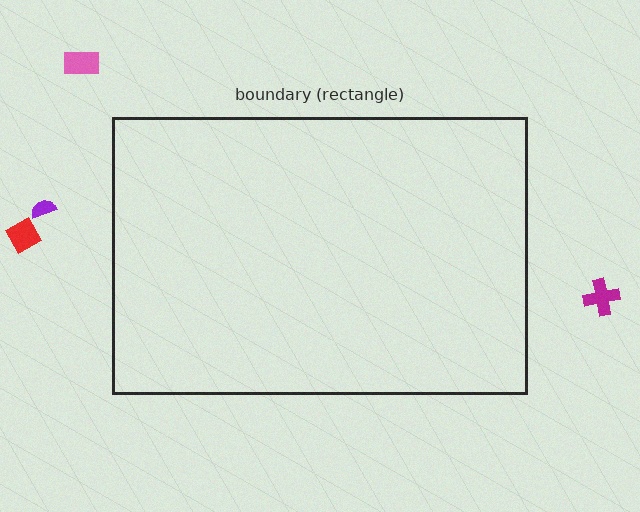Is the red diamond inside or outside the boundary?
Outside.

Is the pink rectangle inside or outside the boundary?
Outside.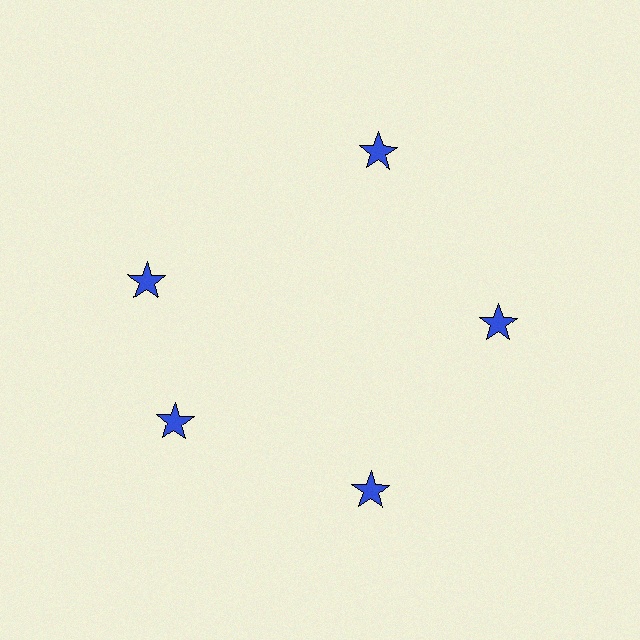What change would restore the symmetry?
The symmetry would be restored by rotating it back into even spacing with its neighbors so that all 5 stars sit at equal angles and equal distance from the center.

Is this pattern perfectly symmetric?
No. The 5 blue stars are arranged in a ring, but one element near the 10 o'clock position is rotated out of alignment along the ring, breaking the 5-fold rotational symmetry.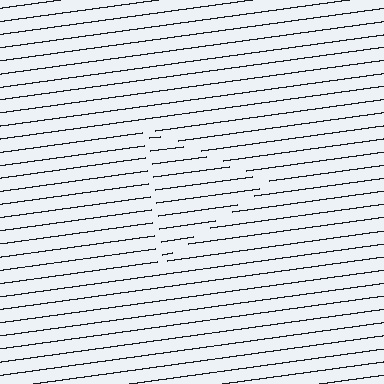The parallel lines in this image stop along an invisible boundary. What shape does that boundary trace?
An illusory triangle. The interior of the shape contains the same grating, shifted by half a period — the contour is defined by the phase discontinuity where line-ends from the inner and outer gratings abut.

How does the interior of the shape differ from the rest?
The interior of the shape contains the same grating, shifted by half a period — the contour is defined by the phase discontinuity where line-ends from the inner and outer gratings abut.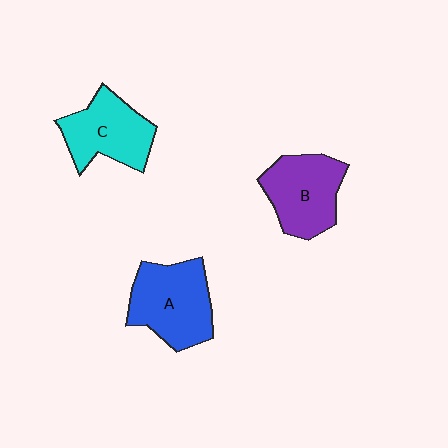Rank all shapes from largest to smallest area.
From largest to smallest: A (blue), B (purple), C (cyan).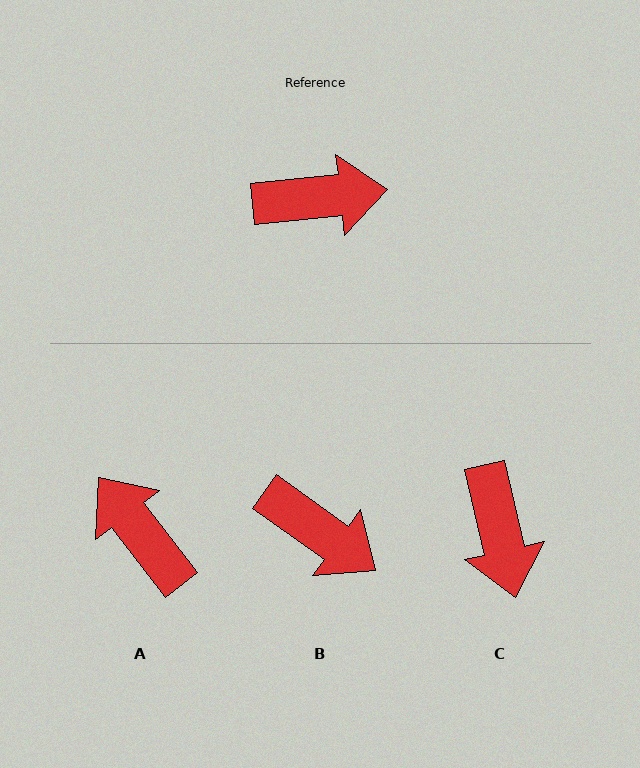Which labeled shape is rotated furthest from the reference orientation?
A, about 121 degrees away.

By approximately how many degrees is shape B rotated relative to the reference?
Approximately 42 degrees clockwise.